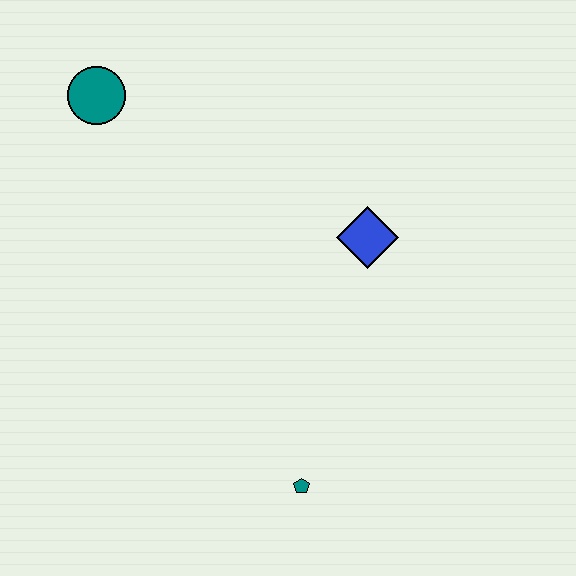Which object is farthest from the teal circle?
The teal pentagon is farthest from the teal circle.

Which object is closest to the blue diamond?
The teal pentagon is closest to the blue diamond.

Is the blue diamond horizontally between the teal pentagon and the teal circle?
No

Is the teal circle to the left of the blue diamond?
Yes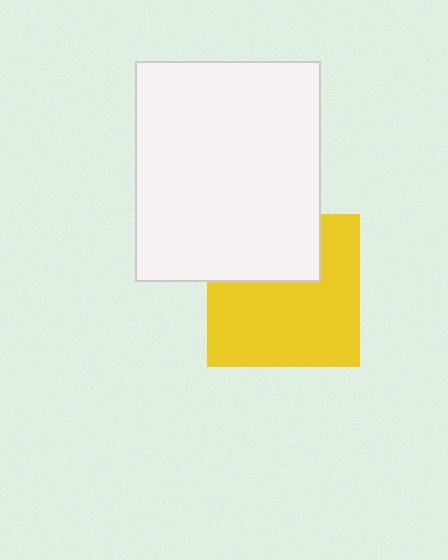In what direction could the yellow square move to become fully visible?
The yellow square could move down. That would shift it out from behind the white rectangle entirely.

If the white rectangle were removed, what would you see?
You would see the complete yellow square.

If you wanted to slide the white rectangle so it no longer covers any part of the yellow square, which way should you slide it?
Slide it up — that is the most direct way to separate the two shapes.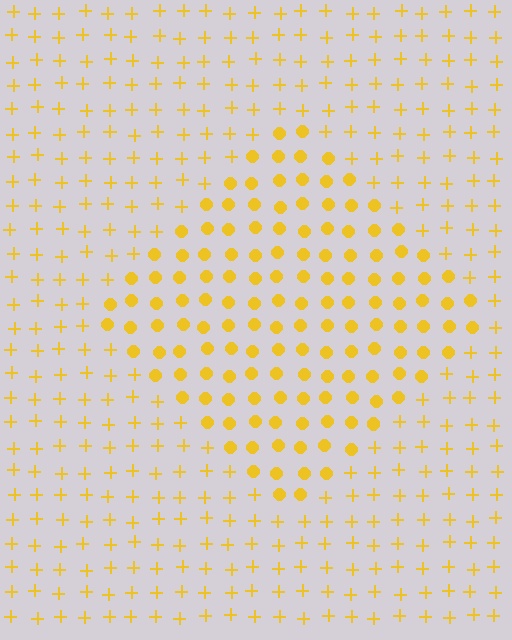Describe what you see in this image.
The image is filled with small yellow elements arranged in a uniform grid. A diamond-shaped region contains circles, while the surrounding area contains plus signs. The boundary is defined purely by the change in element shape.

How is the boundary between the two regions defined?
The boundary is defined by a change in element shape: circles inside vs. plus signs outside. All elements share the same color and spacing.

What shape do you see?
I see a diamond.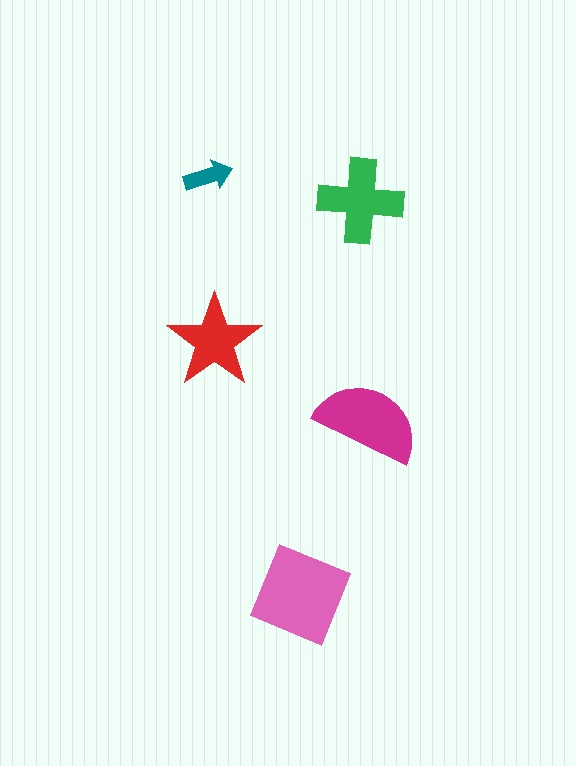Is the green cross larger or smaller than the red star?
Larger.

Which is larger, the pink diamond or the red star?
The pink diamond.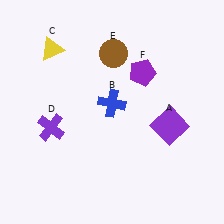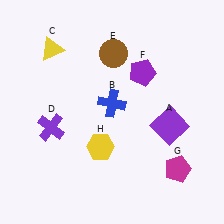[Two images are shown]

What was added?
A magenta pentagon (G), a yellow hexagon (H) were added in Image 2.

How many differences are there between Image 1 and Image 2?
There are 2 differences between the two images.